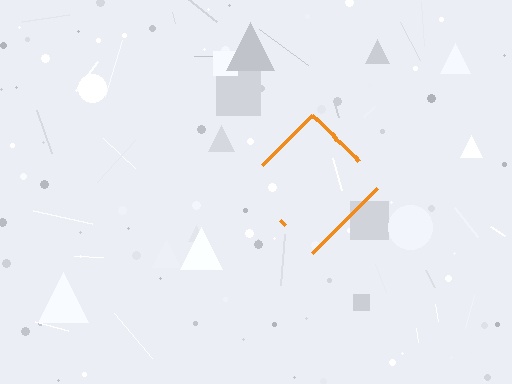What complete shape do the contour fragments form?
The contour fragments form a diamond.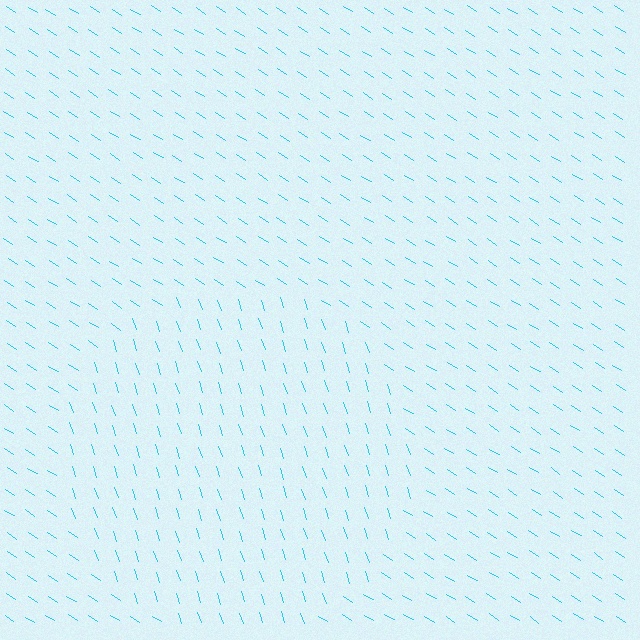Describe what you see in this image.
The image is filled with small cyan line segments. A circle region in the image has lines oriented differently from the surrounding lines, creating a visible texture boundary.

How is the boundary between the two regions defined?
The boundary is defined purely by a change in line orientation (approximately 39 degrees difference). All lines are the same color and thickness.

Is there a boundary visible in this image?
Yes, there is a texture boundary formed by a change in line orientation.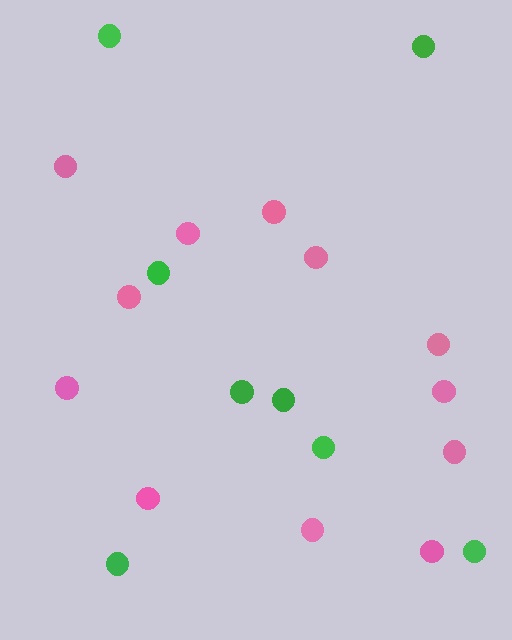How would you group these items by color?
There are 2 groups: one group of green circles (8) and one group of pink circles (12).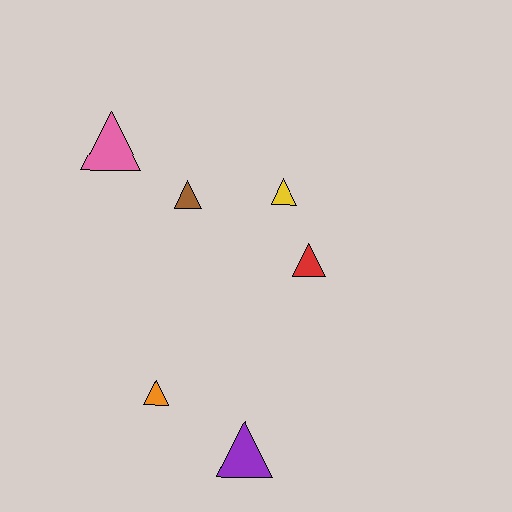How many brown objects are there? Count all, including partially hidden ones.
There is 1 brown object.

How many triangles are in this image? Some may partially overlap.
There are 6 triangles.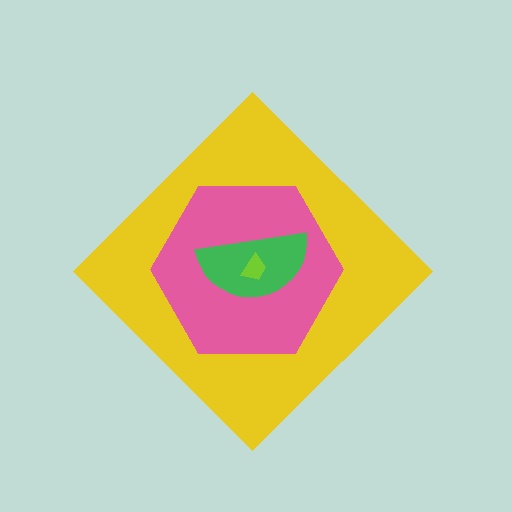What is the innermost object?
The lime trapezoid.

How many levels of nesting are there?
4.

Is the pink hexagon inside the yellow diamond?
Yes.